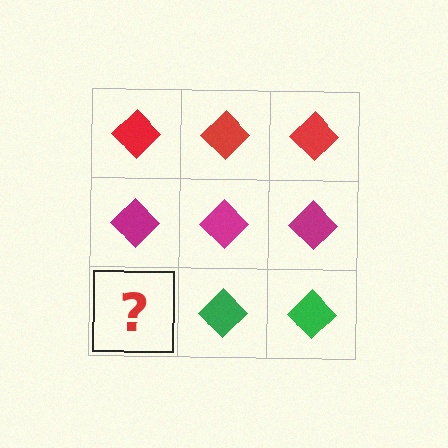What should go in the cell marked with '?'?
The missing cell should contain a green diamond.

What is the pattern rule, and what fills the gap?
The rule is that each row has a consistent color. The gap should be filled with a green diamond.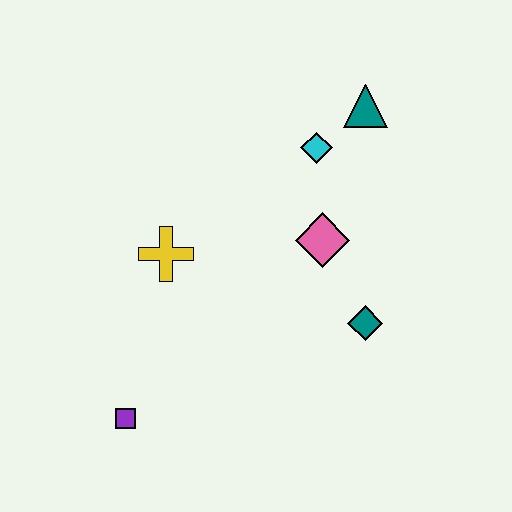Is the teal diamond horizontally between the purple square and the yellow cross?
No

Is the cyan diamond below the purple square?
No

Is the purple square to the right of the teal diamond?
No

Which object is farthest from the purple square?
The teal triangle is farthest from the purple square.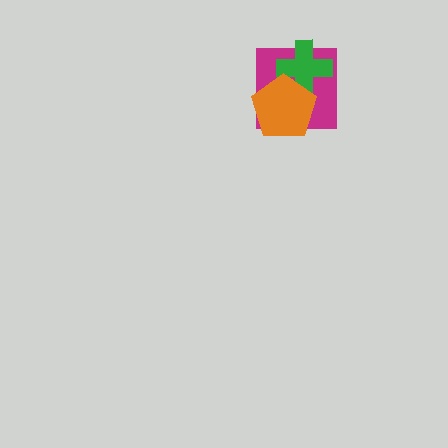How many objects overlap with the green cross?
2 objects overlap with the green cross.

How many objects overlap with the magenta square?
2 objects overlap with the magenta square.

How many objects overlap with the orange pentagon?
2 objects overlap with the orange pentagon.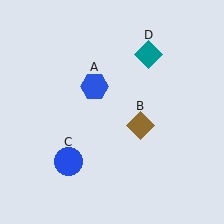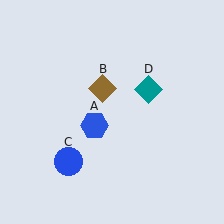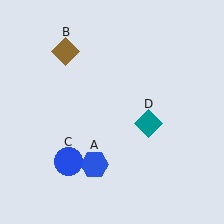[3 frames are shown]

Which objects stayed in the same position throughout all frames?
Blue circle (object C) remained stationary.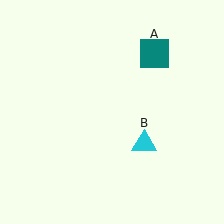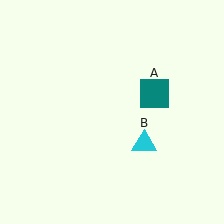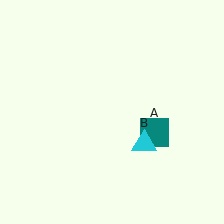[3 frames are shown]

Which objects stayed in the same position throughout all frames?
Cyan triangle (object B) remained stationary.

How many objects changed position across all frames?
1 object changed position: teal square (object A).